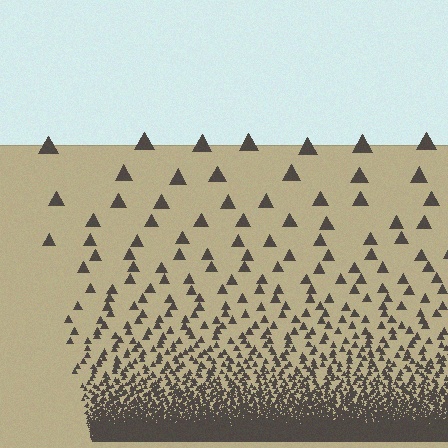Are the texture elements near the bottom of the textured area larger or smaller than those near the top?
Smaller. The gradient is inverted — elements near the bottom are smaller and denser.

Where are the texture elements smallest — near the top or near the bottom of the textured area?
Near the bottom.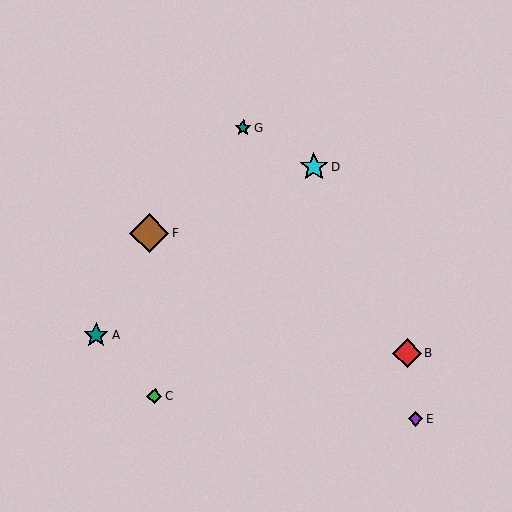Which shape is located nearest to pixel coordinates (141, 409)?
The green diamond (labeled C) at (155, 396) is nearest to that location.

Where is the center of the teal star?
The center of the teal star is at (96, 336).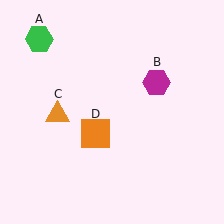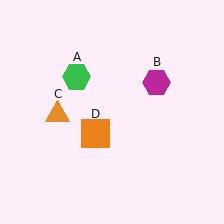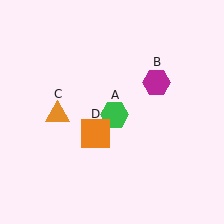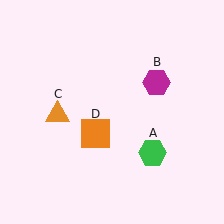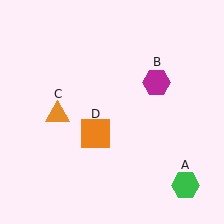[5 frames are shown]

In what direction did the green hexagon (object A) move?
The green hexagon (object A) moved down and to the right.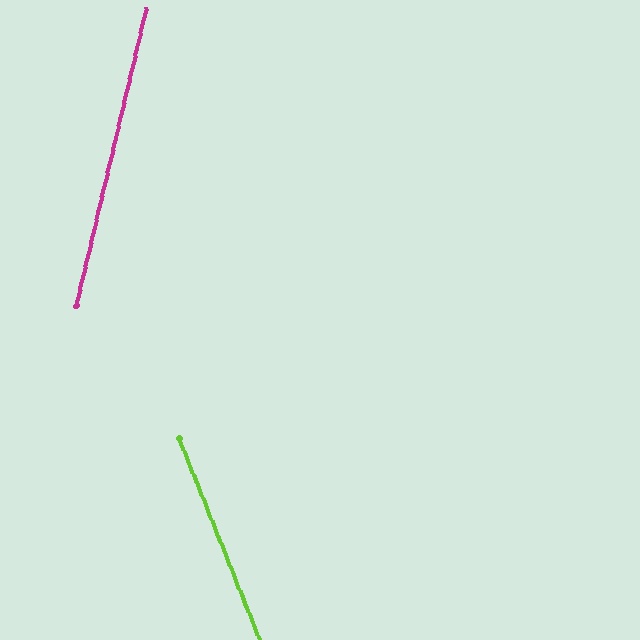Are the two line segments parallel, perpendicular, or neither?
Neither parallel nor perpendicular — they differ by about 35°.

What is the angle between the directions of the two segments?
Approximately 35 degrees.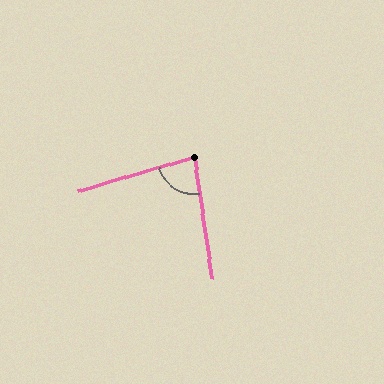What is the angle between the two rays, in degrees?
Approximately 82 degrees.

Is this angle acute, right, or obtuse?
It is acute.